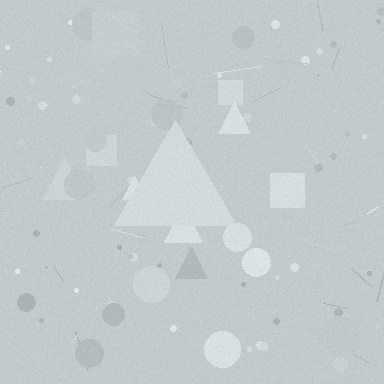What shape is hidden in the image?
A triangle is hidden in the image.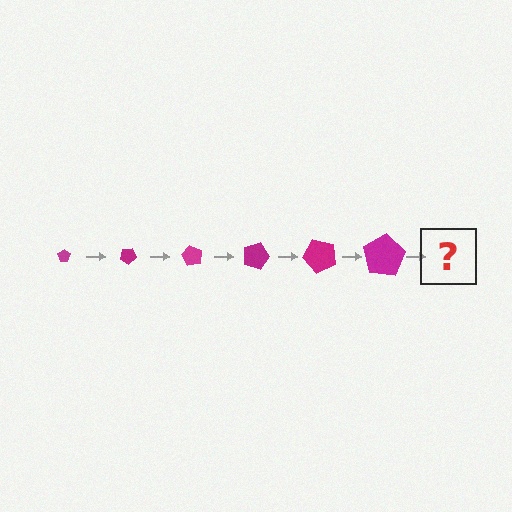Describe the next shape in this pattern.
It should be a pentagon, larger than the previous one and rotated 180 degrees from the start.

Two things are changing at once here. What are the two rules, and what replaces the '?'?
The two rules are that the pentagon grows larger each step and it rotates 30 degrees each step. The '?' should be a pentagon, larger than the previous one and rotated 180 degrees from the start.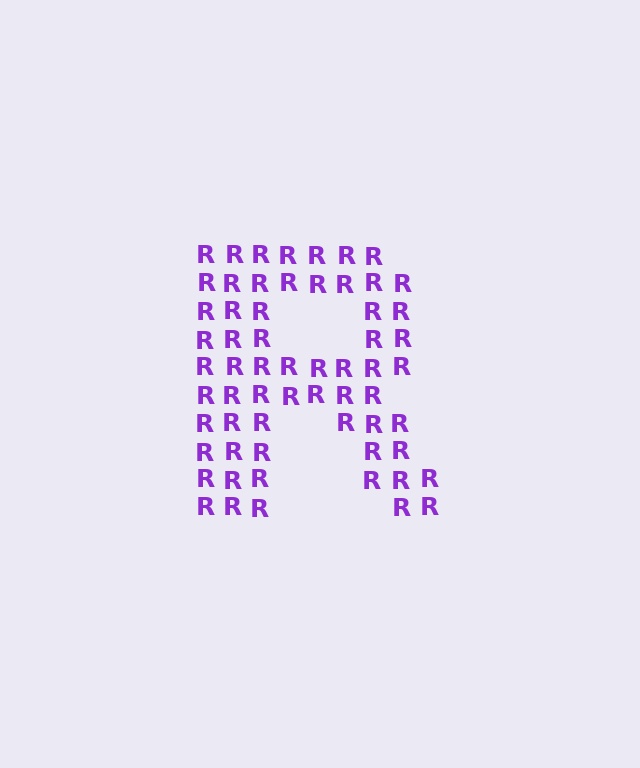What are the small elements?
The small elements are letter R's.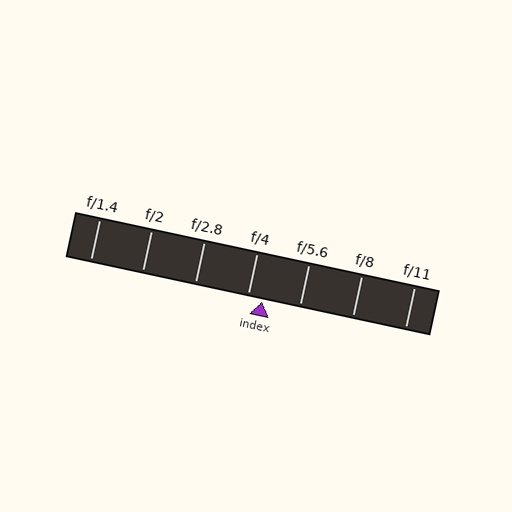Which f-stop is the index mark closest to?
The index mark is closest to f/4.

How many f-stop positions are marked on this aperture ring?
There are 7 f-stop positions marked.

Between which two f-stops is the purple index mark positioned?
The index mark is between f/4 and f/5.6.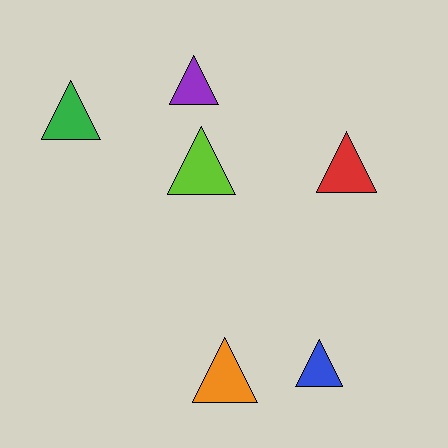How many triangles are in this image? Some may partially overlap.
There are 6 triangles.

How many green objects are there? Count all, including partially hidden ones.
There is 1 green object.